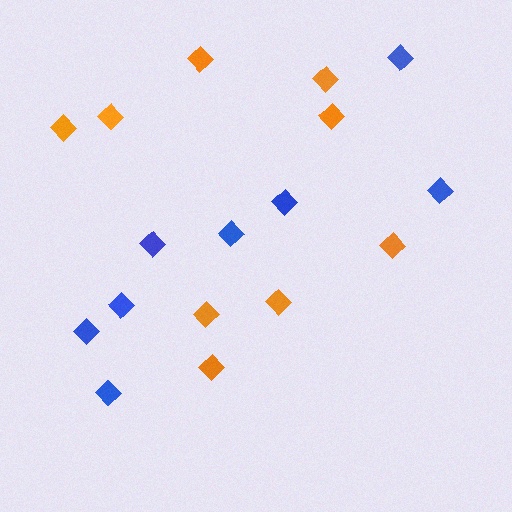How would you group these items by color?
There are 2 groups: one group of blue diamonds (8) and one group of orange diamonds (9).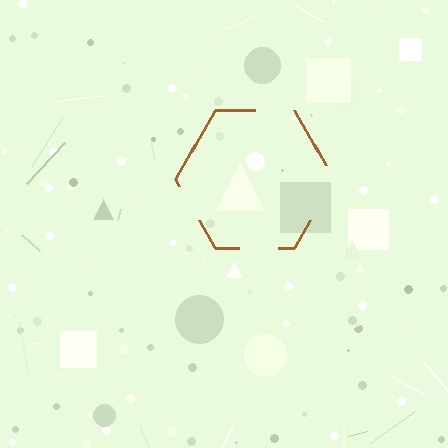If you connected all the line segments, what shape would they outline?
They would outline a hexagon.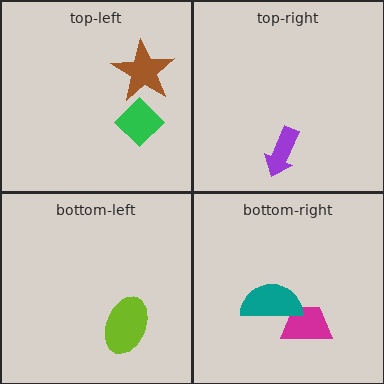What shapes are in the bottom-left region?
The lime ellipse.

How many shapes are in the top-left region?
2.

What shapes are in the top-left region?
The brown star, the green diamond.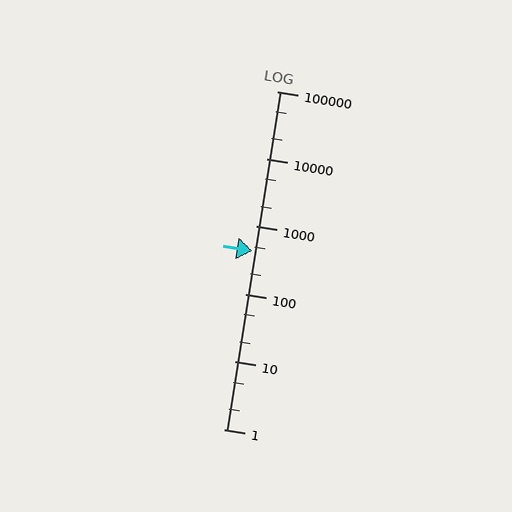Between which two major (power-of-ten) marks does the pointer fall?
The pointer is between 100 and 1000.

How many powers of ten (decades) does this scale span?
The scale spans 5 decades, from 1 to 100000.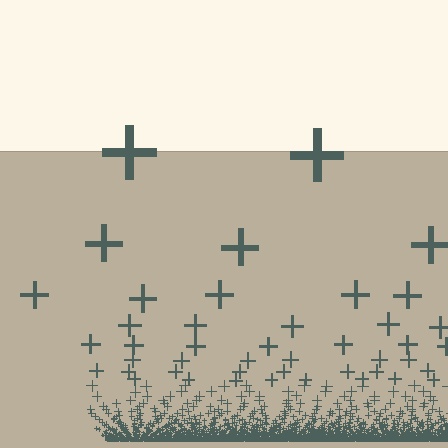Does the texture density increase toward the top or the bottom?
Density increases toward the bottom.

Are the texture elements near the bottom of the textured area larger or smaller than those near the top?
Smaller. The gradient is inverted — elements near the bottom are smaller and denser.